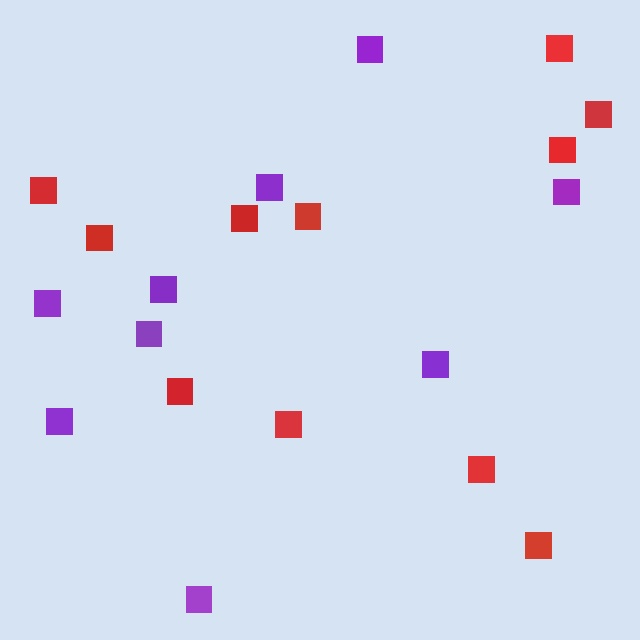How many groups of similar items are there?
There are 2 groups: one group of purple squares (9) and one group of red squares (11).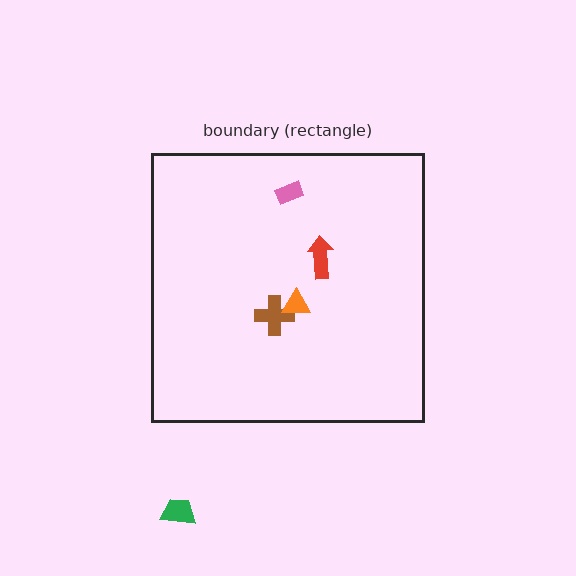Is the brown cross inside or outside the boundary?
Inside.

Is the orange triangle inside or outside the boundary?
Inside.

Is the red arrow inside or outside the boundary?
Inside.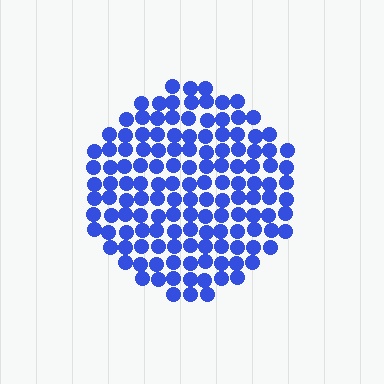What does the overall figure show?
The overall figure shows a circle.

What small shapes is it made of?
It is made of small circles.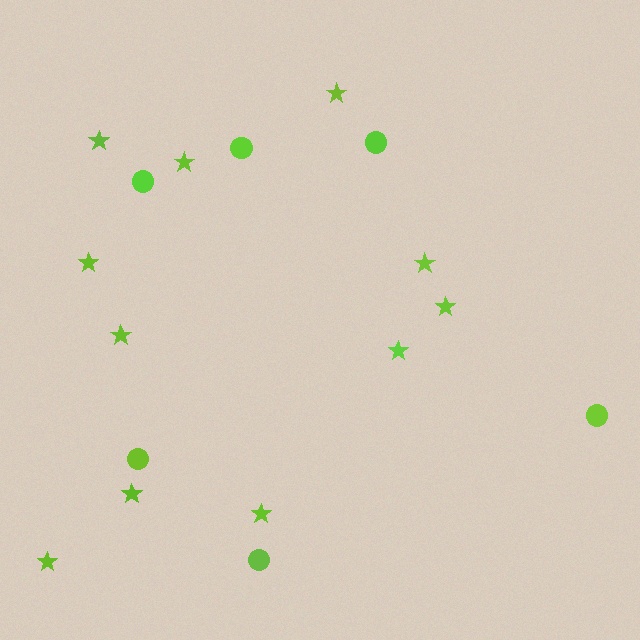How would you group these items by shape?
There are 2 groups: one group of stars (11) and one group of circles (6).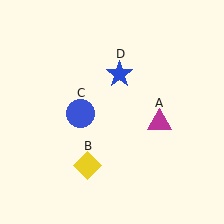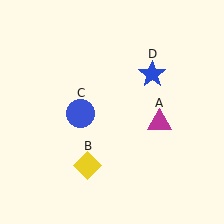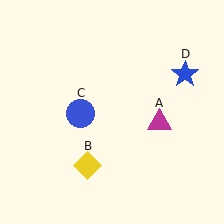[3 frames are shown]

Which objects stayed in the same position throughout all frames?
Magenta triangle (object A) and yellow diamond (object B) and blue circle (object C) remained stationary.